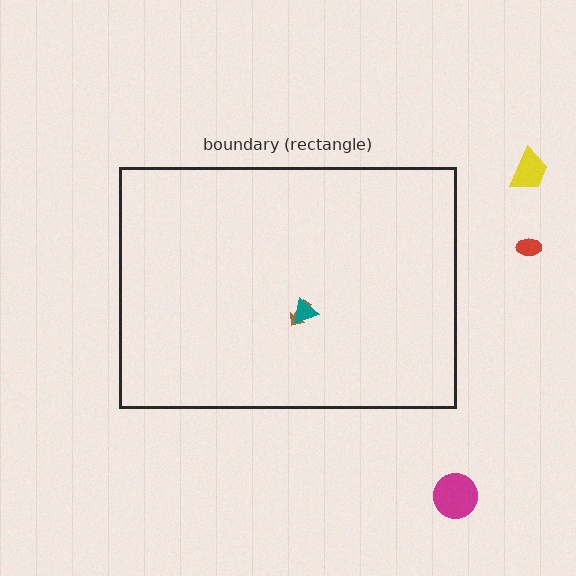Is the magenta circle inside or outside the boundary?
Outside.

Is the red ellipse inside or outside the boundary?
Outside.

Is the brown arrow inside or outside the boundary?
Inside.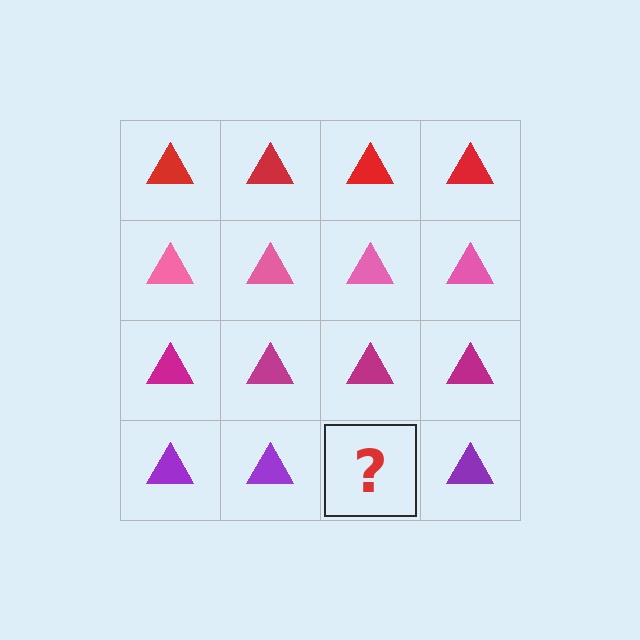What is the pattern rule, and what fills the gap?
The rule is that each row has a consistent color. The gap should be filled with a purple triangle.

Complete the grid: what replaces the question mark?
The question mark should be replaced with a purple triangle.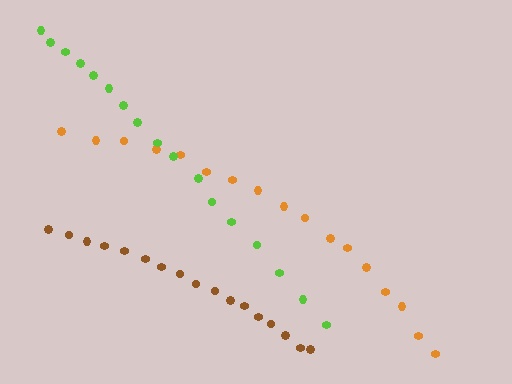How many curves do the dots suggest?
There are 3 distinct paths.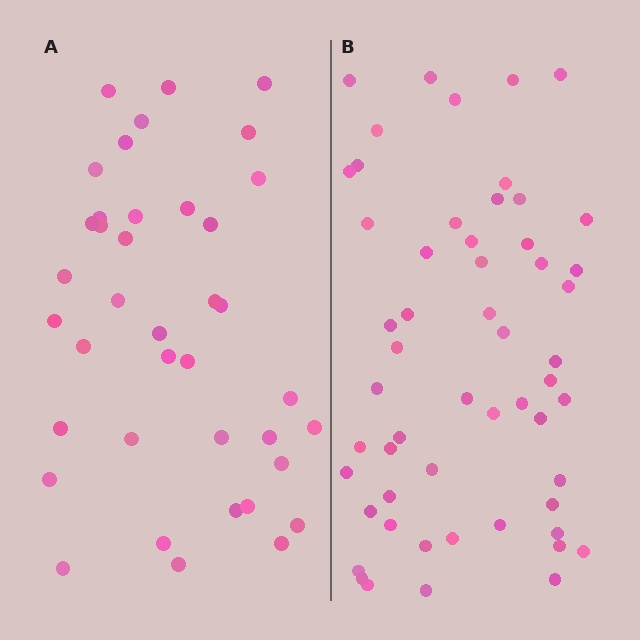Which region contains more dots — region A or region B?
Region B (the right region) has more dots.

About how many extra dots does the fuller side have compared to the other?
Region B has approximately 15 more dots than region A.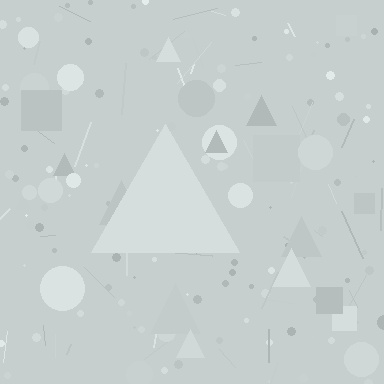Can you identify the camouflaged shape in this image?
The camouflaged shape is a triangle.